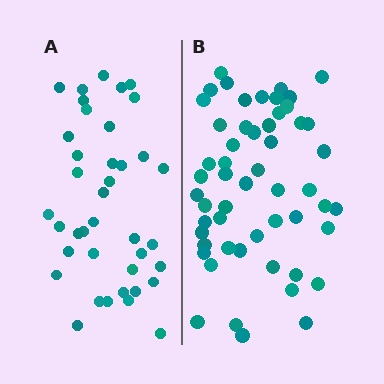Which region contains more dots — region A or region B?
Region B (the right region) has more dots.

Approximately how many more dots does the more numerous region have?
Region B has approximately 15 more dots than region A.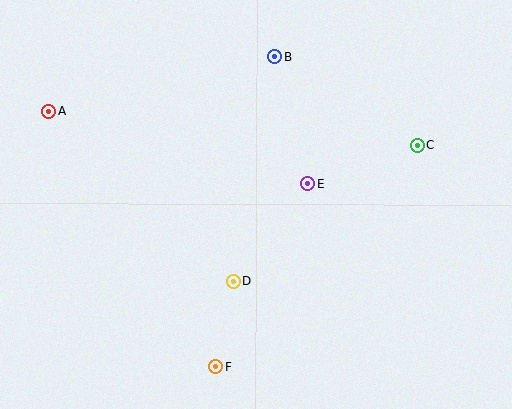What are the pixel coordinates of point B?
Point B is at (274, 57).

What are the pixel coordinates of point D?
Point D is at (233, 281).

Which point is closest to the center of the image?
Point E at (308, 184) is closest to the center.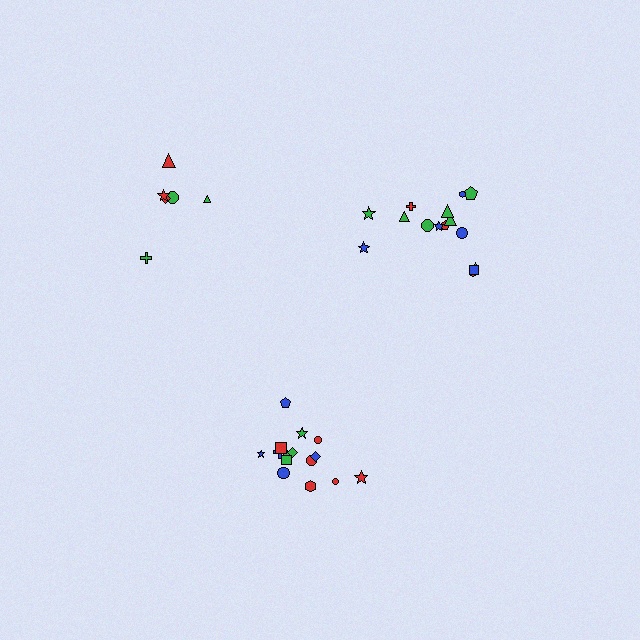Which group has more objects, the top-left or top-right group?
The top-right group.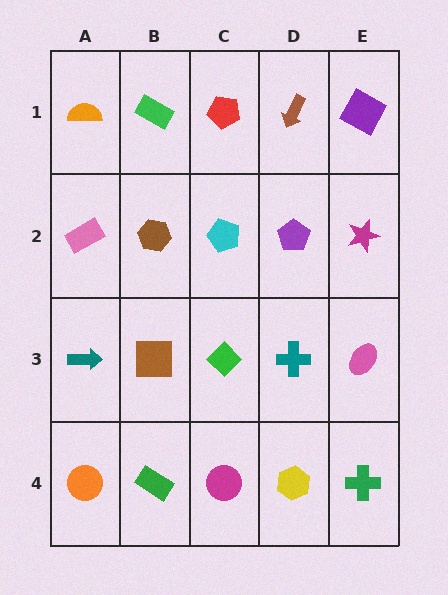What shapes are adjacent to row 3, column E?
A magenta star (row 2, column E), a green cross (row 4, column E), a teal cross (row 3, column D).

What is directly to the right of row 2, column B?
A cyan pentagon.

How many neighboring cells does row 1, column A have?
2.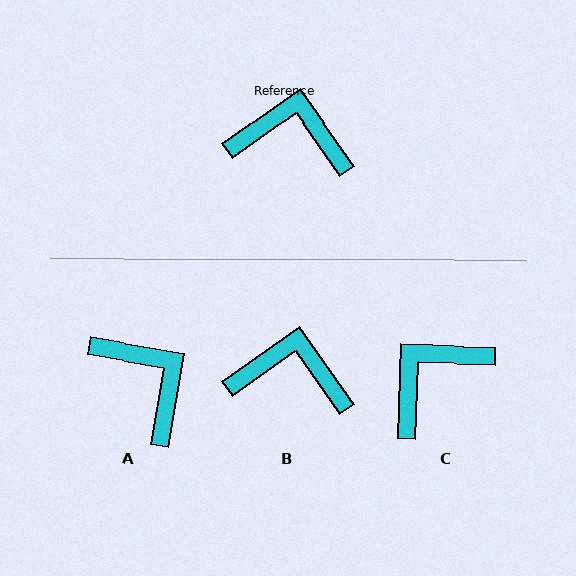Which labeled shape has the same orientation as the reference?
B.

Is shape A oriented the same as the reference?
No, it is off by about 45 degrees.